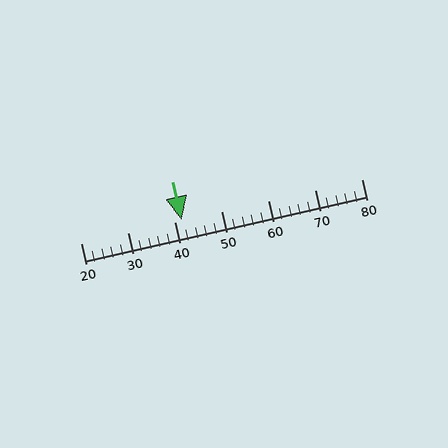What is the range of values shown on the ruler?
The ruler shows values from 20 to 80.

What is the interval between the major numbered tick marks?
The major tick marks are spaced 10 units apart.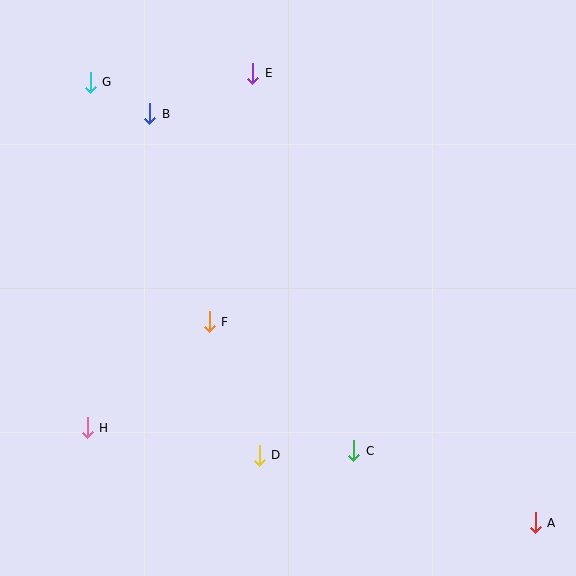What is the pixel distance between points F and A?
The distance between F and A is 383 pixels.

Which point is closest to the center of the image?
Point F at (209, 322) is closest to the center.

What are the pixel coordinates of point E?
Point E is at (253, 73).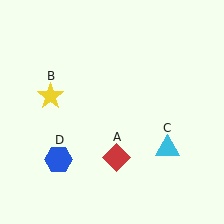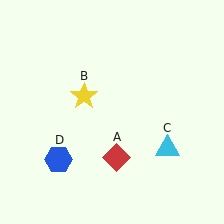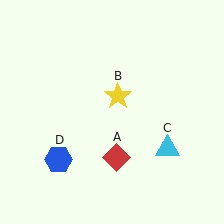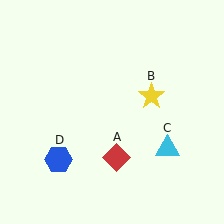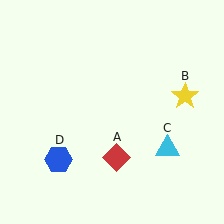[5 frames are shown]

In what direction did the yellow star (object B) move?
The yellow star (object B) moved right.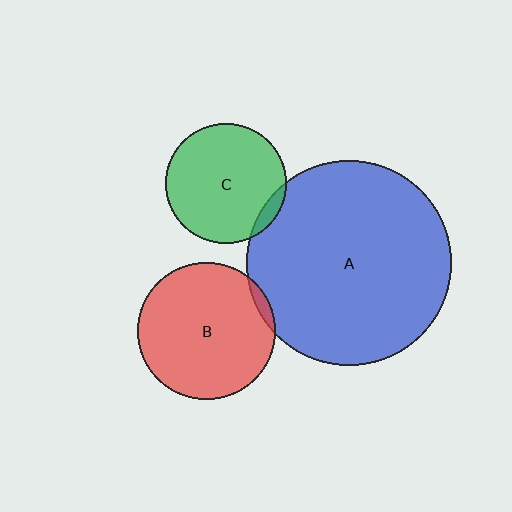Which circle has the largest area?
Circle A (blue).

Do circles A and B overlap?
Yes.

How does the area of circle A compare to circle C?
Approximately 2.9 times.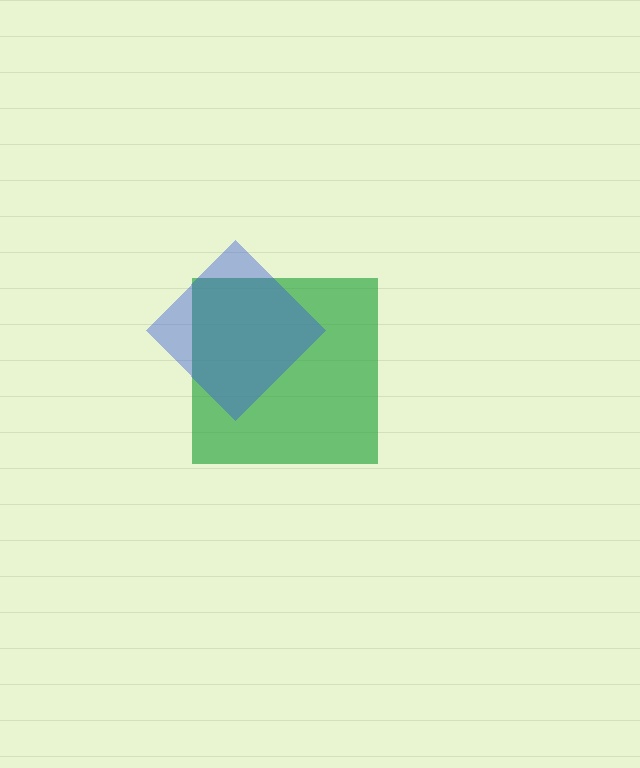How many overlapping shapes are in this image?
There are 2 overlapping shapes in the image.